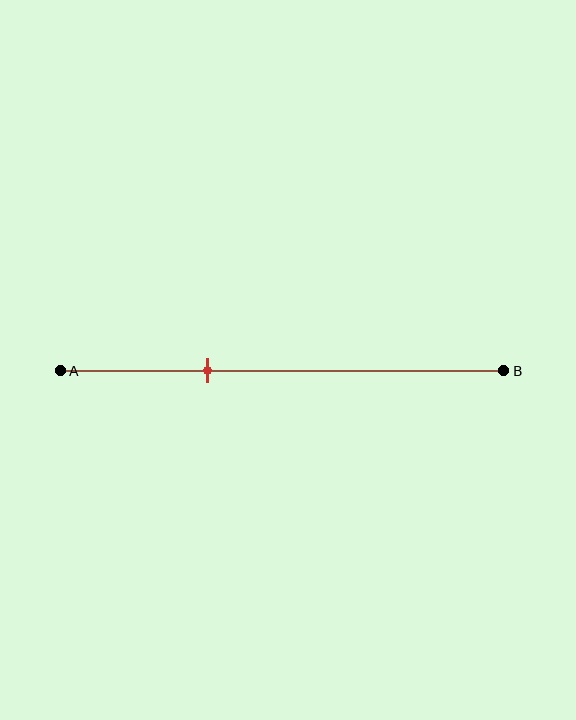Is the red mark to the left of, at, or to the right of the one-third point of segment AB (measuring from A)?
The red mark is approximately at the one-third point of segment AB.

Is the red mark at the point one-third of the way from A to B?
Yes, the mark is approximately at the one-third point.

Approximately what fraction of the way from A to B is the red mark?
The red mark is approximately 35% of the way from A to B.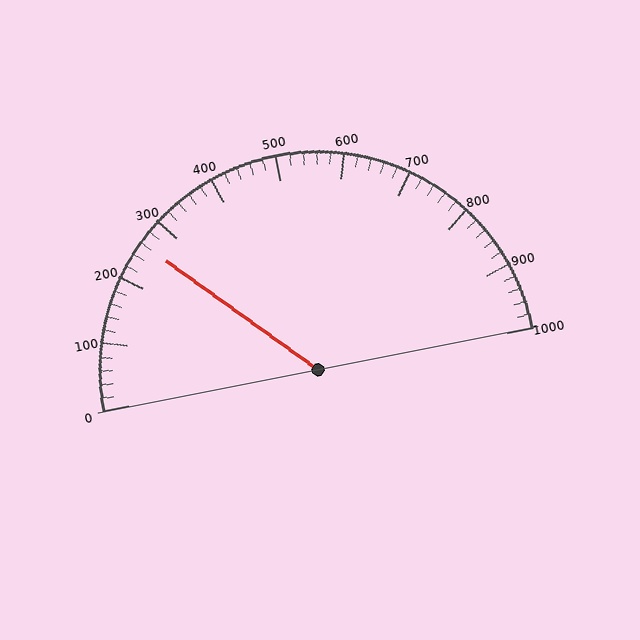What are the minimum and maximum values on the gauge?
The gauge ranges from 0 to 1000.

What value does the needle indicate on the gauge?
The needle indicates approximately 260.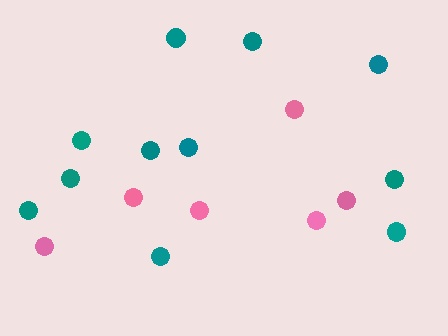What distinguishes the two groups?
There are 2 groups: one group of pink circles (6) and one group of teal circles (11).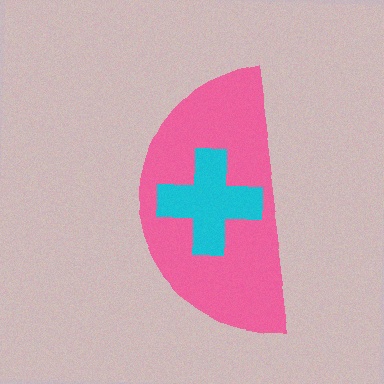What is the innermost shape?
The cyan cross.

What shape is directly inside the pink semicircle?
The cyan cross.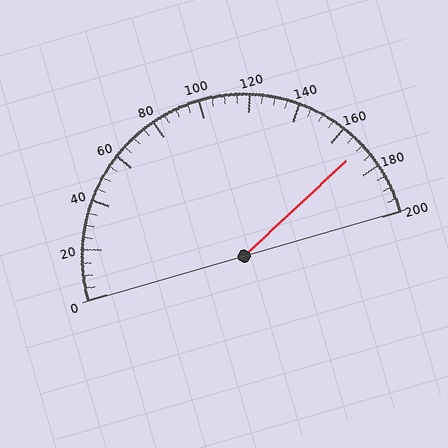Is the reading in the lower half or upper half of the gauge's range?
The reading is in the upper half of the range (0 to 200).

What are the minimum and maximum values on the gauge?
The gauge ranges from 0 to 200.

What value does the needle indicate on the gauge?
The needle indicates approximately 170.